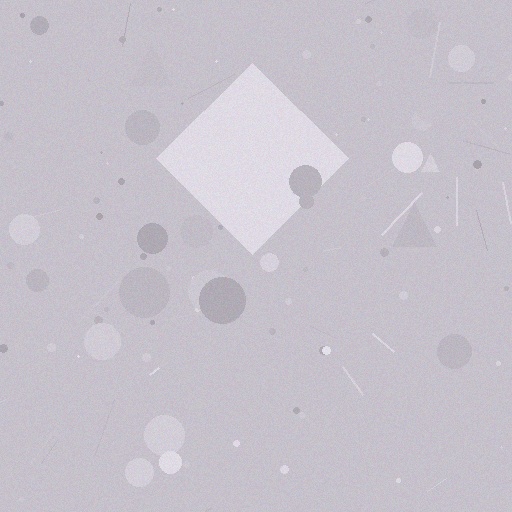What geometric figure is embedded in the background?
A diamond is embedded in the background.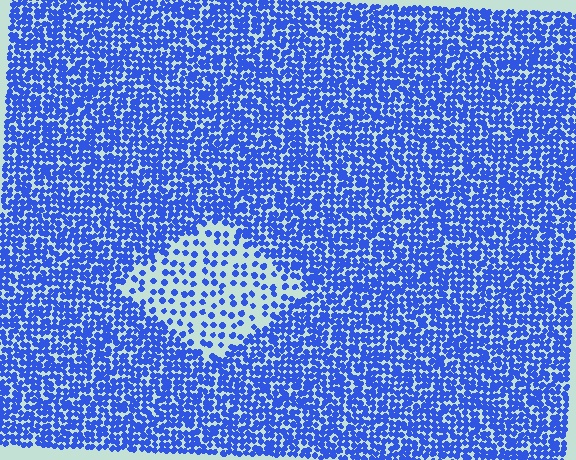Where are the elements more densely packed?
The elements are more densely packed outside the diamond boundary.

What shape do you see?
I see a diamond.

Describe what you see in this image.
The image contains small blue elements arranged at two different densities. A diamond-shaped region is visible where the elements are less densely packed than the surrounding area.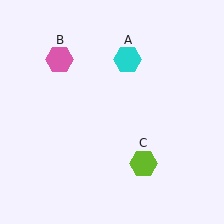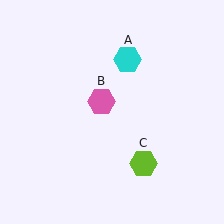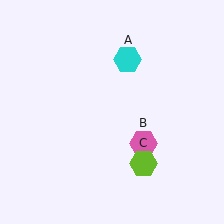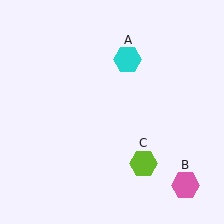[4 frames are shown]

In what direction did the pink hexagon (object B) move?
The pink hexagon (object B) moved down and to the right.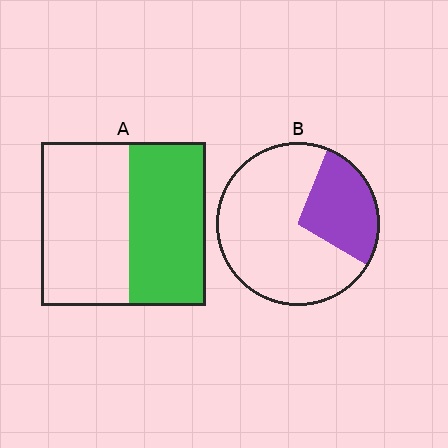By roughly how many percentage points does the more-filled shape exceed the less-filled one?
By roughly 20 percentage points (A over B).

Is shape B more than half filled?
No.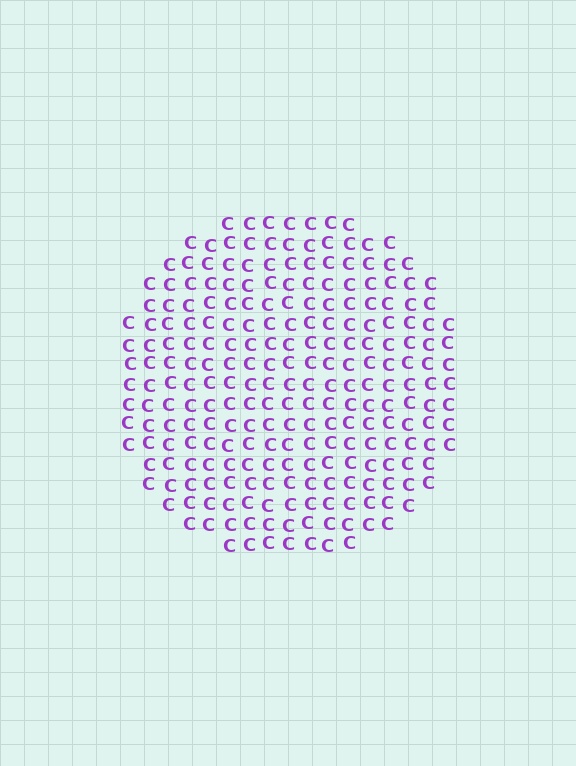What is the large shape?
The large shape is a circle.